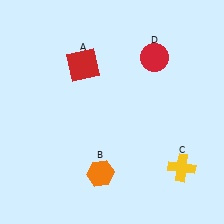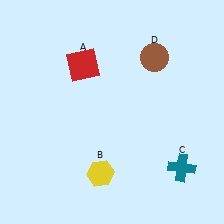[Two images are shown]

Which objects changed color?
B changed from orange to yellow. C changed from yellow to teal. D changed from red to brown.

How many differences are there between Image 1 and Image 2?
There are 3 differences between the two images.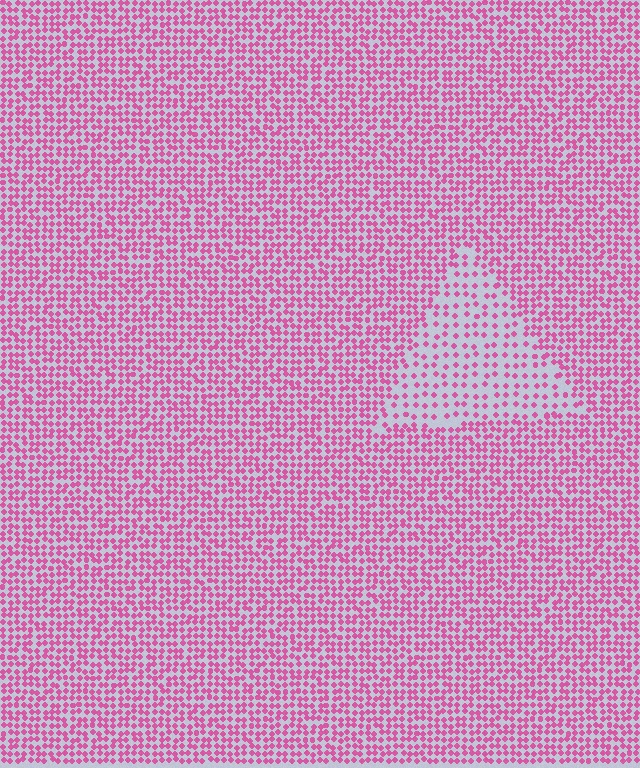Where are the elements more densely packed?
The elements are more densely packed outside the triangle boundary.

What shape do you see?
I see a triangle.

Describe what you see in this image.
The image contains small pink elements arranged at two different densities. A triangle-shaped region is visible where the elements are less densely packed than the surrounding area.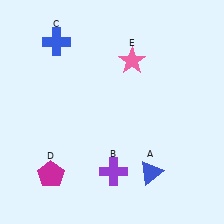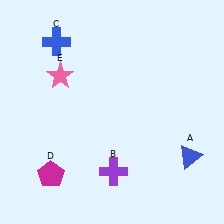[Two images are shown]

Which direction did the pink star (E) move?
The pink star (E) moved left.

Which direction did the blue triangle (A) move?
The blue triangle (A) moved right.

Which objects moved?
The objects that moved are: the blue triangle (A), the pink star (E).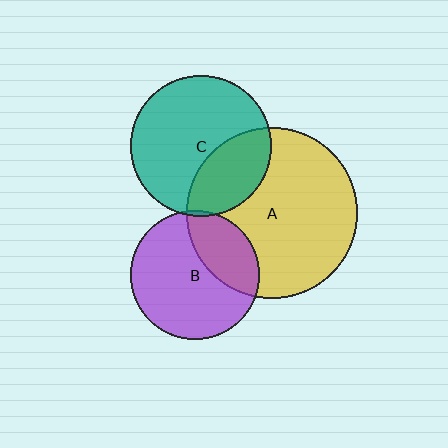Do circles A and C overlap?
Yes.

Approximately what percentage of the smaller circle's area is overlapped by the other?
Approximately 30%.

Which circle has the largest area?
Circle A (yellow).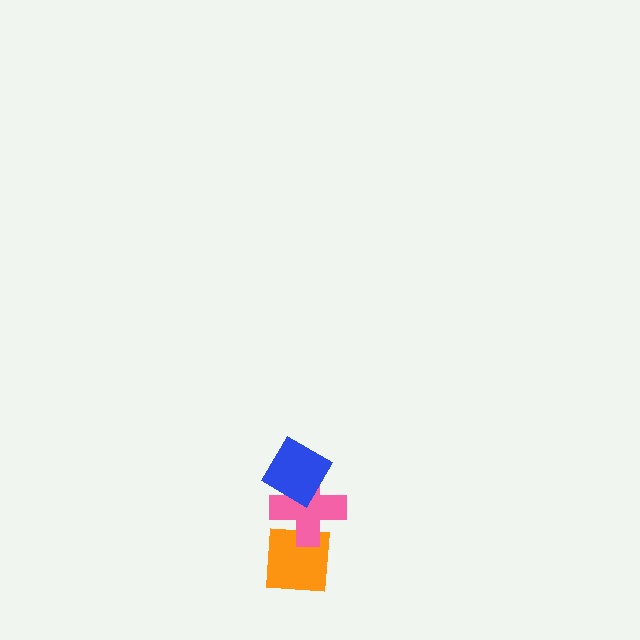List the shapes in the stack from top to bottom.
From top to bottom: the blue diamond, the pink cross, the orange square.